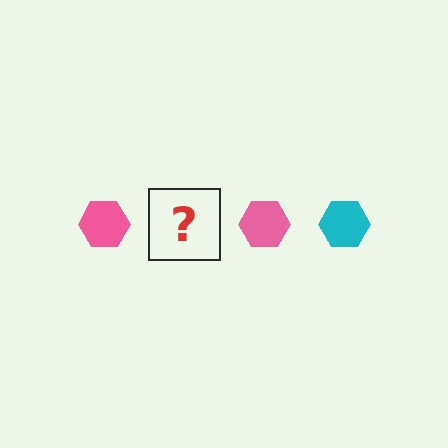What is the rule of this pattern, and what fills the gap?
The rule is that the pattern cycles through pink, cyan hexagons. The gap should be filled with a cyan hexagon.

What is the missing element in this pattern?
The missing element is a cyan hexagon.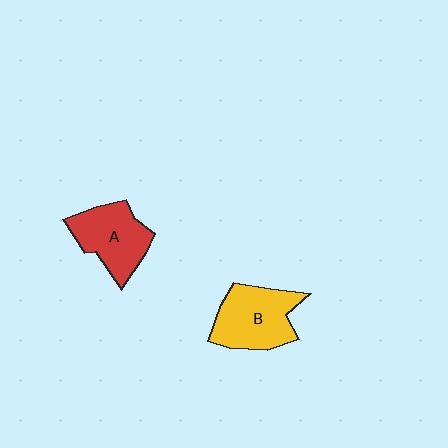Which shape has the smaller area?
Shape A (red).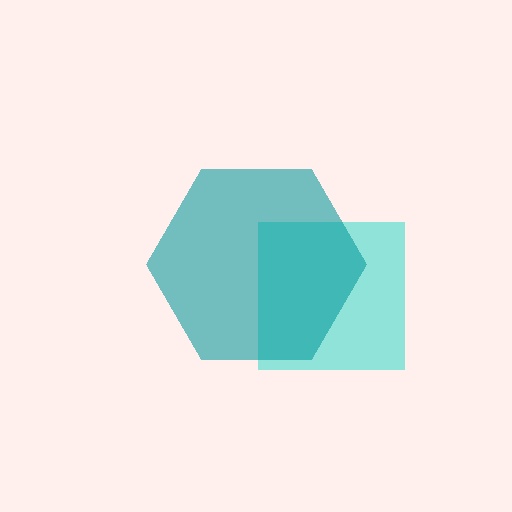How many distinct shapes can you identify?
There are 2 distinct shapes: a cyan square, a teal hexagon.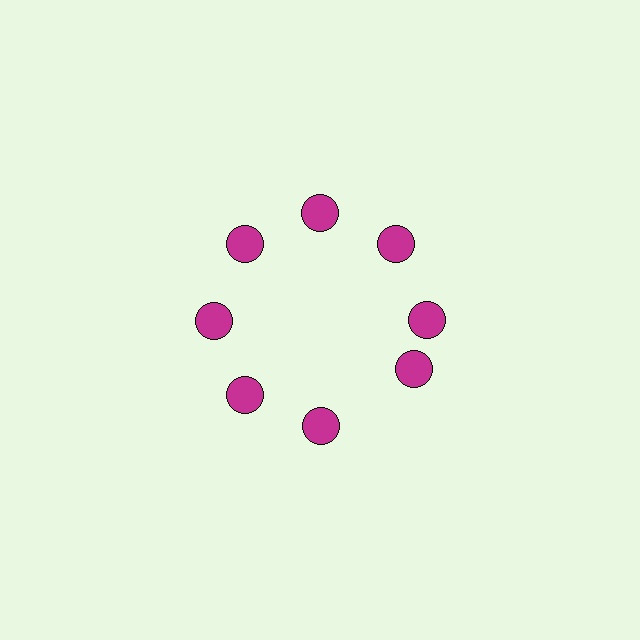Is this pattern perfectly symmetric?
No. The 8 magenta circles are arranged in a ring, but one element near the 4 o'clock position is rotated out of alignment along the ring, breaking the 8-fold rotational symmetry.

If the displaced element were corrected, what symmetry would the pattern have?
It would have 8-fold rotational symmetry — the pattern would map onto itself every 45 degrees.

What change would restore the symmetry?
The symmetry would be restored by rotating it back into even spacing with its neighbors so that all 8 circles sit at equal angles and equal distance from the center.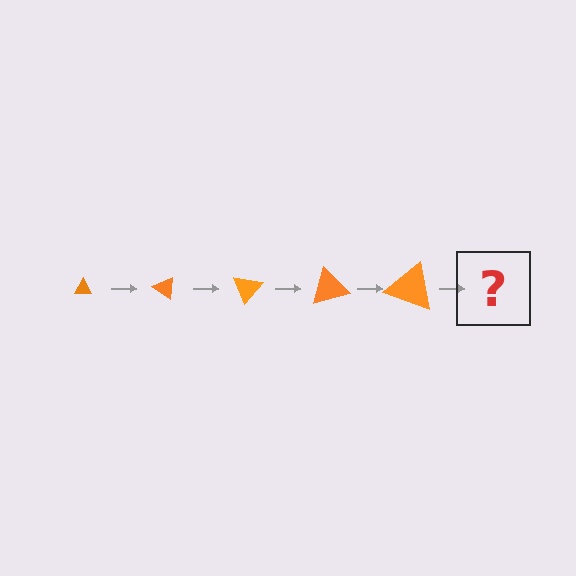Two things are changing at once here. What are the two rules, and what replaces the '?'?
The two rules are that the triangle grows larger each step and it rotates 35 degrees each step. The '?' should be a triangle, larger than the previous one and rotated 175 degrees from the start.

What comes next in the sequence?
The next element should be a triangle, larger than the previous one and rotated 175 degrees from the start.